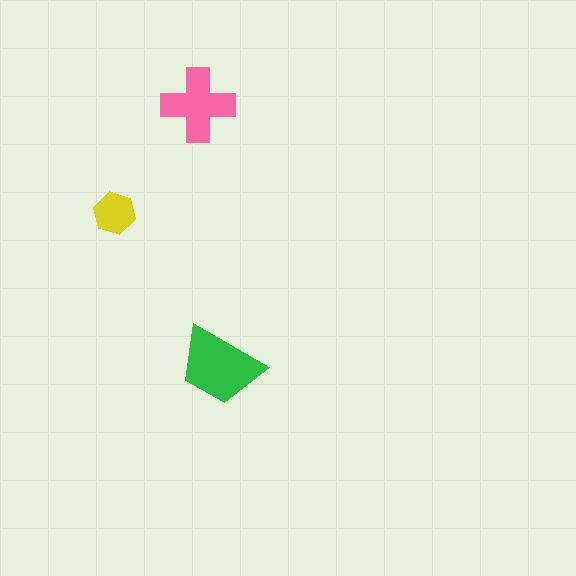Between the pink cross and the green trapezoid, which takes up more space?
The green trapezoid.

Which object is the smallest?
The yellow hexagon.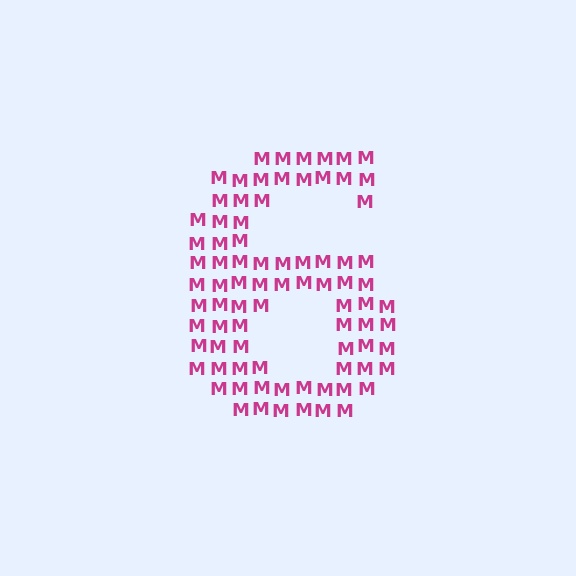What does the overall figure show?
The overall figure shows the digit 6.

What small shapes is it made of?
It is made of small letter M's.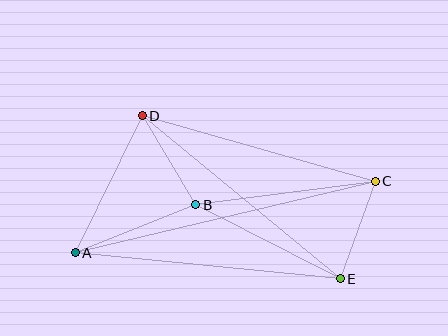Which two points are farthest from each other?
Points A and C are farthest from each other.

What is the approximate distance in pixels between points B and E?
The distance between B and E is approximately 162 pixels.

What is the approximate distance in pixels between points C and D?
The distance between C and D is approximately 242 pixels.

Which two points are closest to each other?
Points C and E are closest to each other.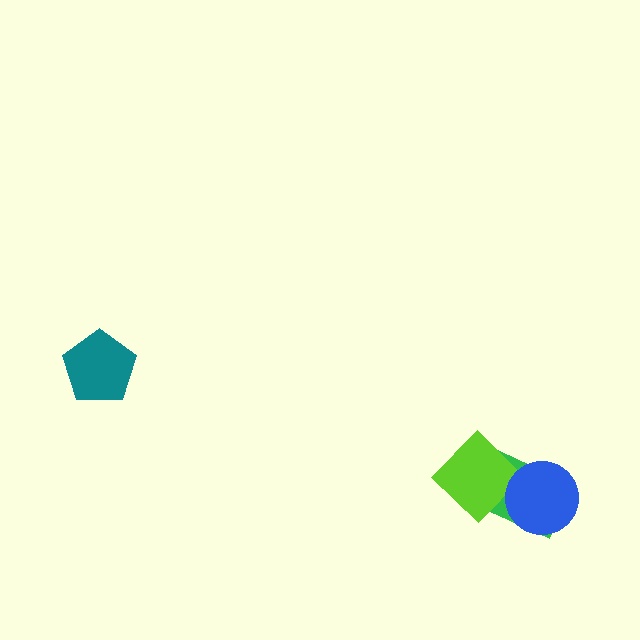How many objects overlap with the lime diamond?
2 objects overlap with the lime diamond.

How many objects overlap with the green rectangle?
2 objects overlap with the green rectangle.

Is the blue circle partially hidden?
No, no other shape covers it.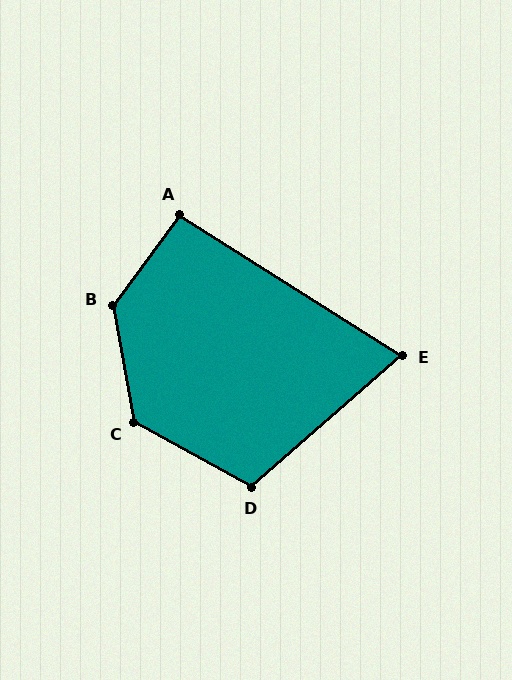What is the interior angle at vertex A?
Approximately 94 degrees (approximately right).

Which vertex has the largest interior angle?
B, at approximately 134 degrees.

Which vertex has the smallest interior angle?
E, at approximately 73 degrees.